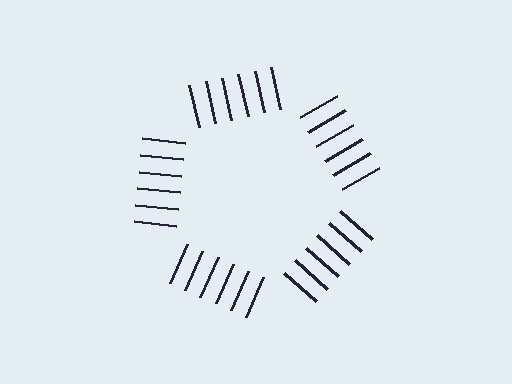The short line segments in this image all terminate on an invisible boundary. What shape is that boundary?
An illusory pentagon — the line segments terminate on its edges but no continuous stroke is drawn.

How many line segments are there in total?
30 — 6 along each of the 5 edges.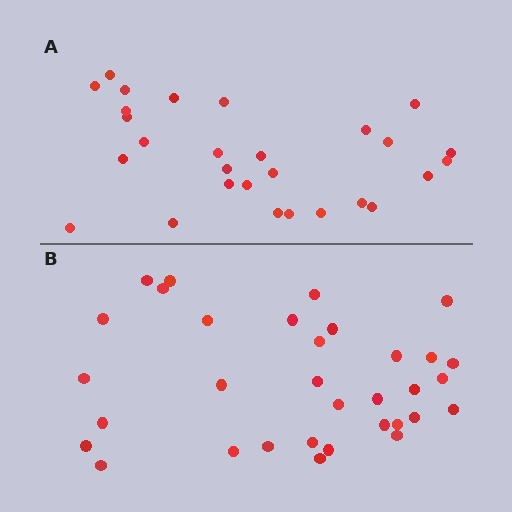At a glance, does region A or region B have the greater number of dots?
Region B (the bottom region) has more dots.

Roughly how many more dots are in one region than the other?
Region B has about 5 more dots than region A.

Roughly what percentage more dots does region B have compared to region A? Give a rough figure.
About 20% more.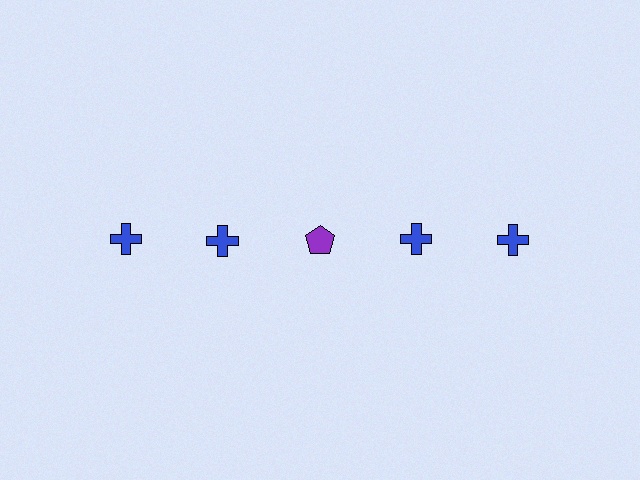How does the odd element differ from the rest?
It differs in both color (purple instead of blue) and shape (pentagon instead of cross).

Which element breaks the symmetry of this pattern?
The purple pentagon in the top row, center column breaks the symmetry. All other shapes are blue crosses.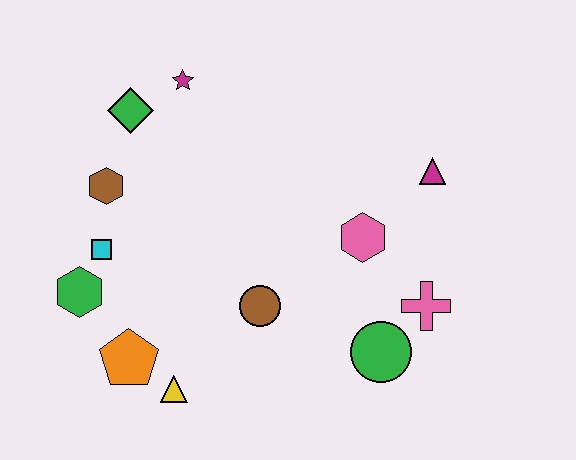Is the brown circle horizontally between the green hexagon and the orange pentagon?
No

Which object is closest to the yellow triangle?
The orange pentagon is closest to the yellow triangle.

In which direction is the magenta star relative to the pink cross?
The magenta star is to the left of the pink cross.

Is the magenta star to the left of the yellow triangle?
No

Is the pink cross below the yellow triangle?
No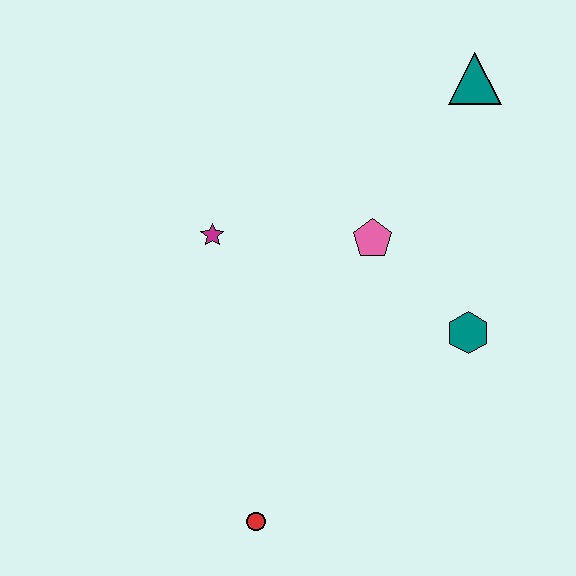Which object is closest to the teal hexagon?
The pink pentagon is closest to the teal hexagon.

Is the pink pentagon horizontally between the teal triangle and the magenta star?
Yes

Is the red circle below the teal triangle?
Yes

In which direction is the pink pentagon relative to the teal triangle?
The pink pentagon is below the teal triangle.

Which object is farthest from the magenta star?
The teal triangle is farthest from the magenta star.